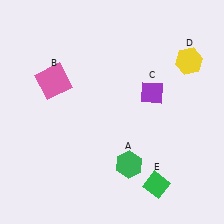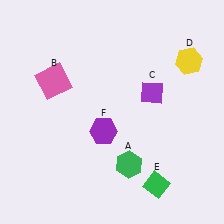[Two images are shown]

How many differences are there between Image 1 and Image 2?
There is 1 difference between the two images.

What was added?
A purple hexagon (F) was added in Image 2.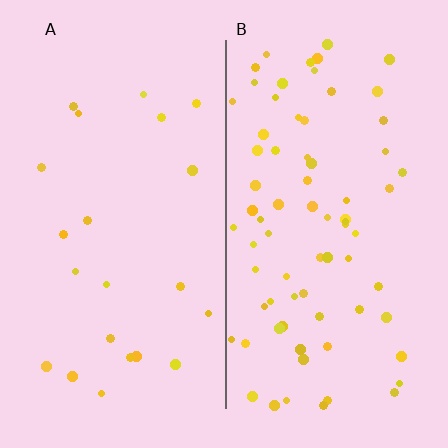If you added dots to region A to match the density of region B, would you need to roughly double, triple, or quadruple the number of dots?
Approximately triple.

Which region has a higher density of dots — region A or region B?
B (the right).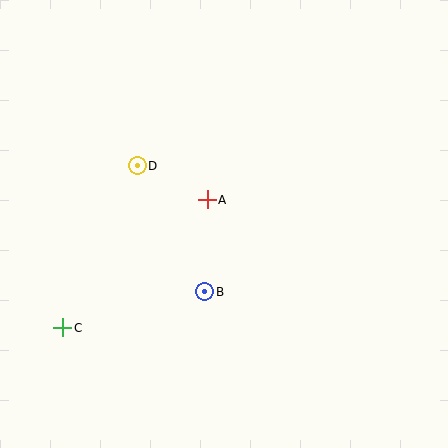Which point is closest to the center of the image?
Point A at (207, 200) is closest to the center.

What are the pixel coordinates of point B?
Point B is at (205, 292).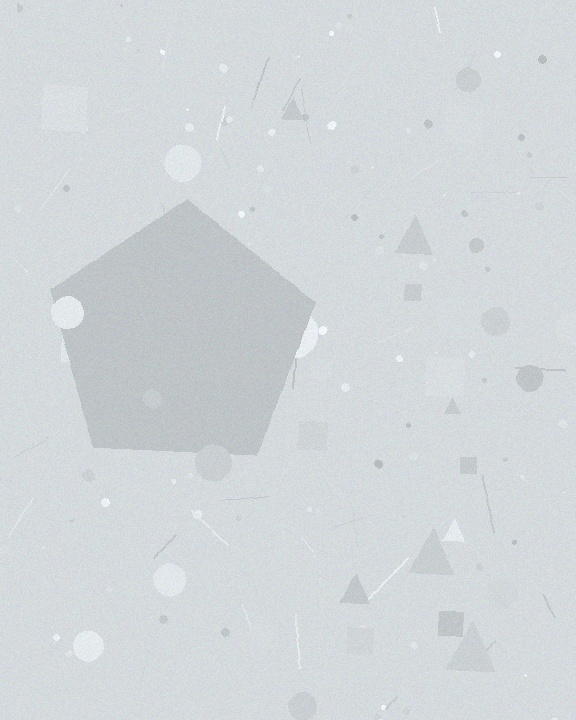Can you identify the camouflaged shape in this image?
The camouflaged shape is a pentagon.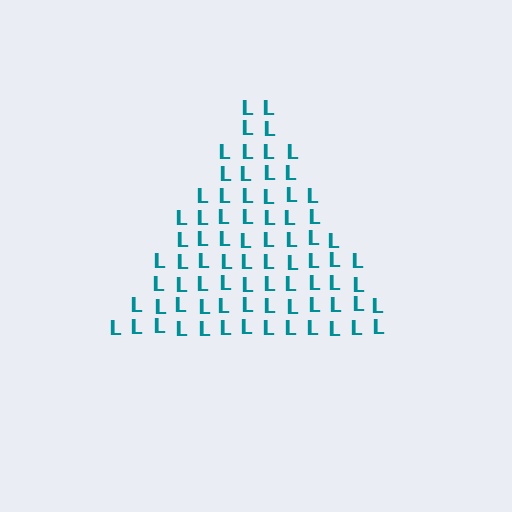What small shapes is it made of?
It is made of small letter L's.